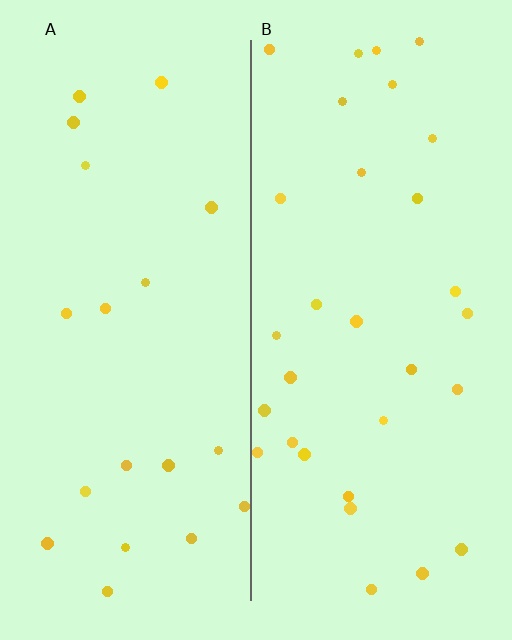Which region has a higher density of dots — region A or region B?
B (the right).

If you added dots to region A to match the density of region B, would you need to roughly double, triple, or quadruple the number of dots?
Approximately double.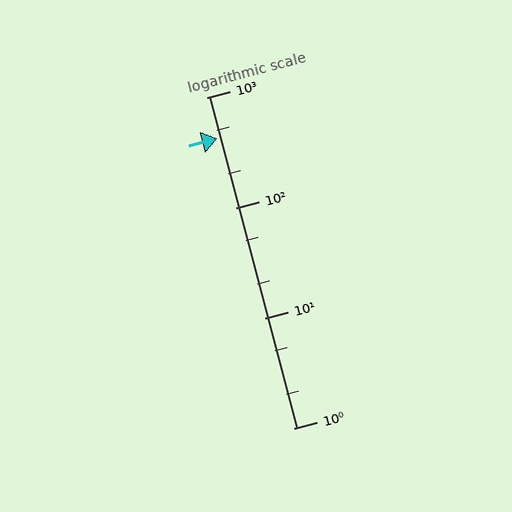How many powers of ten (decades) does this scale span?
The scale spans 3 decades, from 1 to 1000.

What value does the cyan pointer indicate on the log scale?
The pointer indicates approximately 420.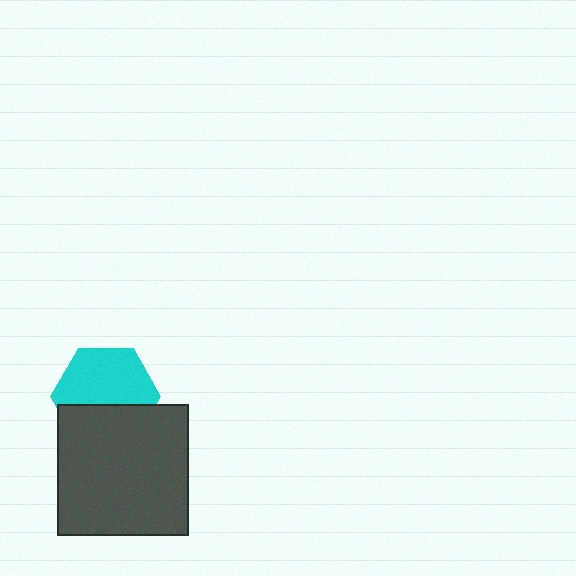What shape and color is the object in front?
The object in front is a dark gray square.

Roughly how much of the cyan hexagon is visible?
About half of it is visible (roughly 59%).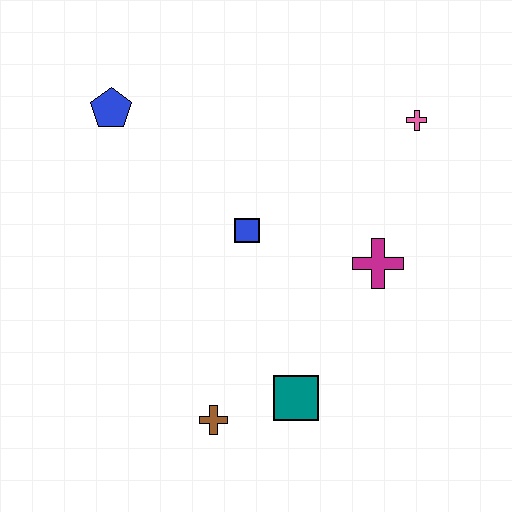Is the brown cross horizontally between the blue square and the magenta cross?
No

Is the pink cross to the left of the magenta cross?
No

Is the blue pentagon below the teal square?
No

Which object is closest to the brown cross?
The teal square is closest to the brown cross.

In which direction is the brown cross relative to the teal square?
The brown cross is to the left of the teal square.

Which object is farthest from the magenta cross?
The blue pentagon is farthest from the magenta cross.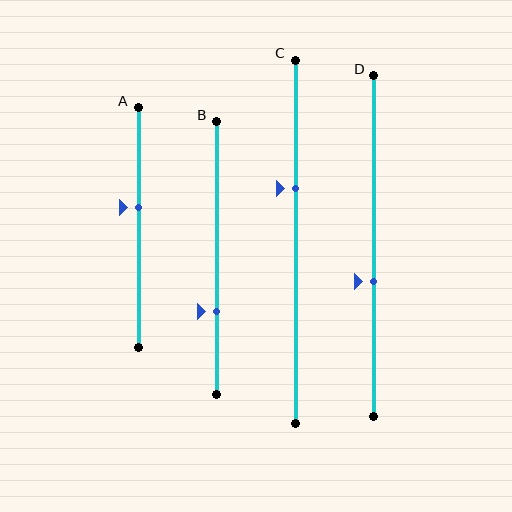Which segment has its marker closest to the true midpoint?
Segment A has its marker closest to the true midpoint.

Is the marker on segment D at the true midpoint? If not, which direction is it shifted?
No, the marker on segment D is shifted downward by about 10% of the segment length.